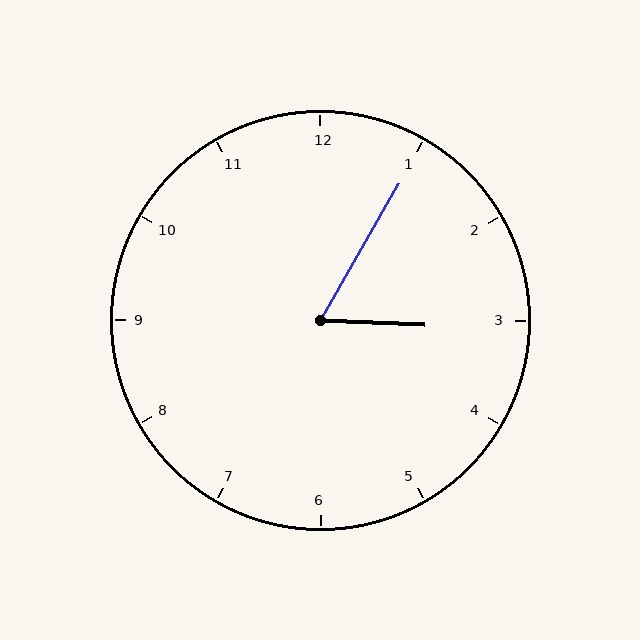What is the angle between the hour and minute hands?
Approximately 62 degrees.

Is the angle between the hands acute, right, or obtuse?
It is acute.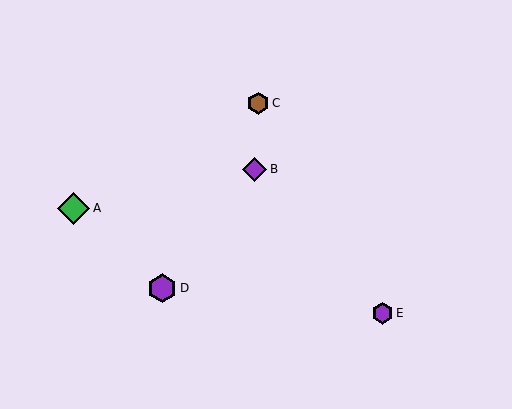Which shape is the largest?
The green diamond (labeled A) is the largest.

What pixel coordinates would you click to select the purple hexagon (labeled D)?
Click at (162, 288) to select the purple hexagon D.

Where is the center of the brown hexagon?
The center of the brown hexagon is at (258, 103).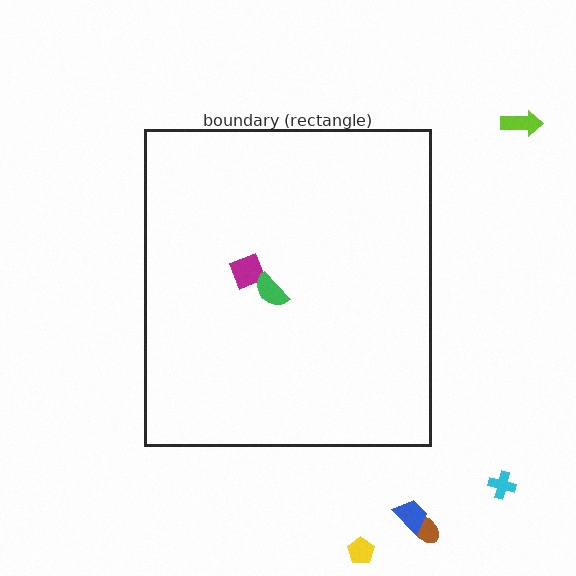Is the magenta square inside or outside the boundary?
Inside.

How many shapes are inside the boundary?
2 inside, 5 outside.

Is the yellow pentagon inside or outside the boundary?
Outside.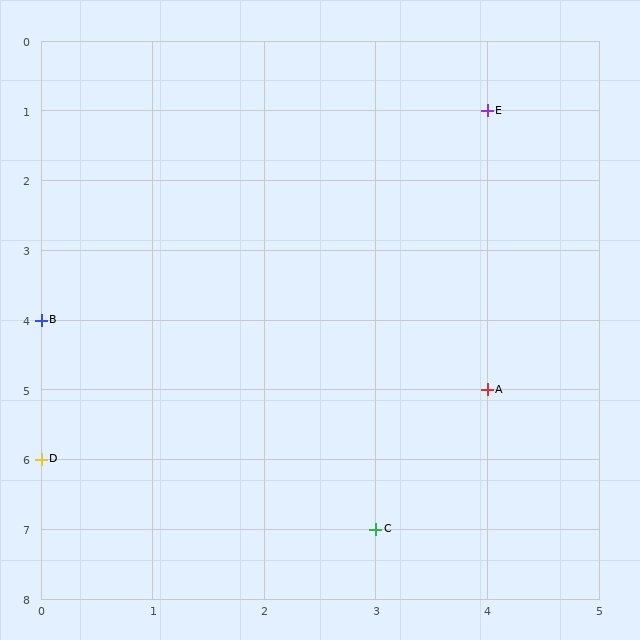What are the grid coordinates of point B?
Point B is at grid coordinates (0, 4).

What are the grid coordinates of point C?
Point C is at grid coordinates (3, 7).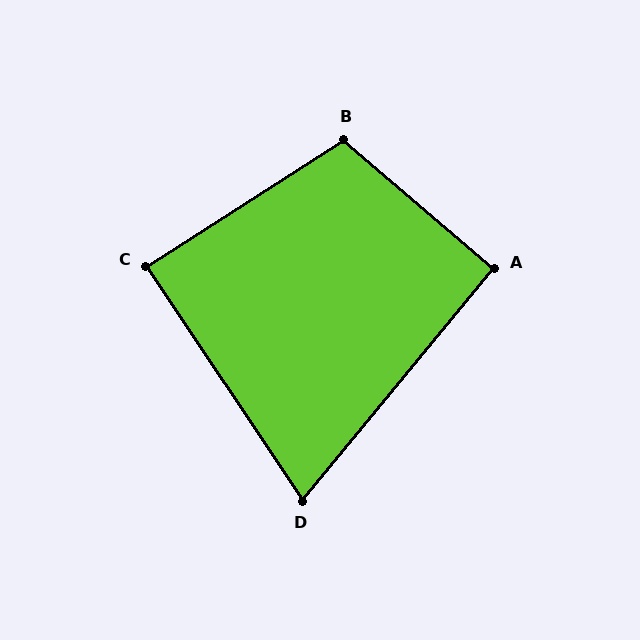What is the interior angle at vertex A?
Approximately 91 degrees (approximately right).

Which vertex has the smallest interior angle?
D, at approximately 73 degrees.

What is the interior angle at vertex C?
Approximately 89 degrees (approximately right).